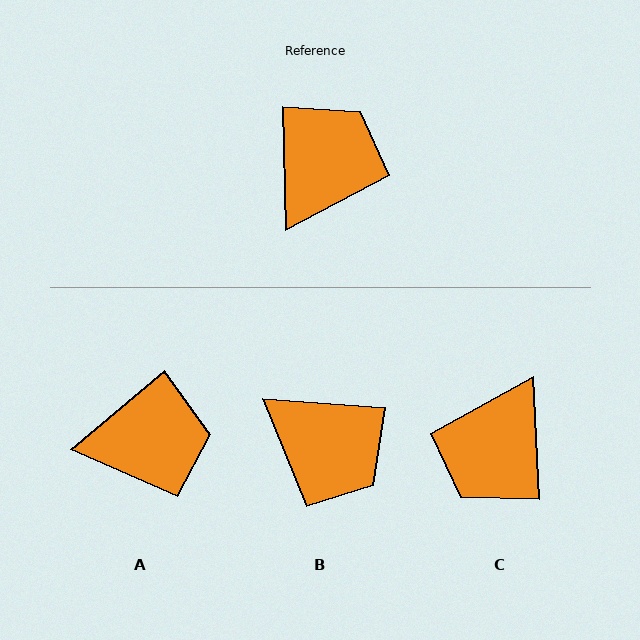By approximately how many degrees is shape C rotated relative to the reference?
Approximately 179 degrees clockwise.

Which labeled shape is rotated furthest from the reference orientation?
C, about 179 degrees away.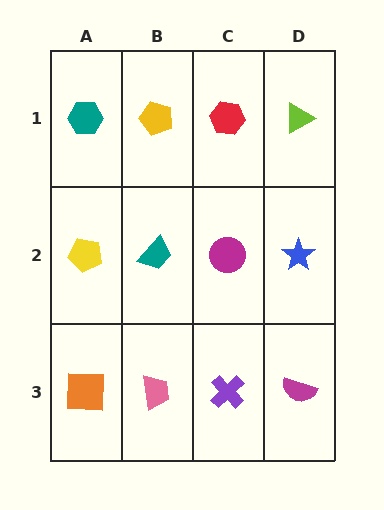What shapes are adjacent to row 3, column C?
A magenta circle (row 2, column C), a pink trapezoid (row 3, column B), a magenta semicircle (row 3, column D).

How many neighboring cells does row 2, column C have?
4.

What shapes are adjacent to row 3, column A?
A yellow pentagon (row 2, column A), a pink trapezoid (row 3, column B).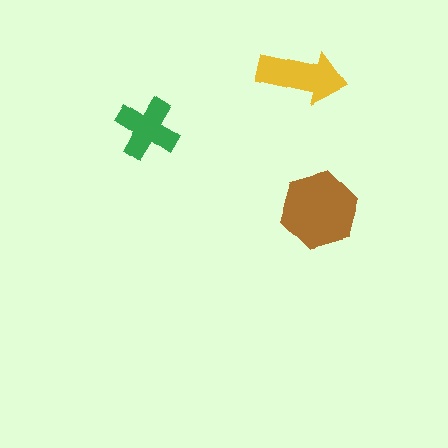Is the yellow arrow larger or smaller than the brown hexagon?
Smaller.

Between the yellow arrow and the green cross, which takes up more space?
The yellow arrow.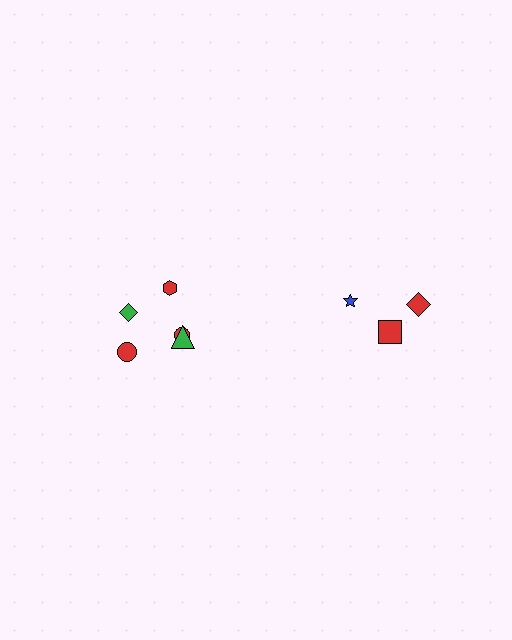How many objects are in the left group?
There are 5 objects.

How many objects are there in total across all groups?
There are 8 objects.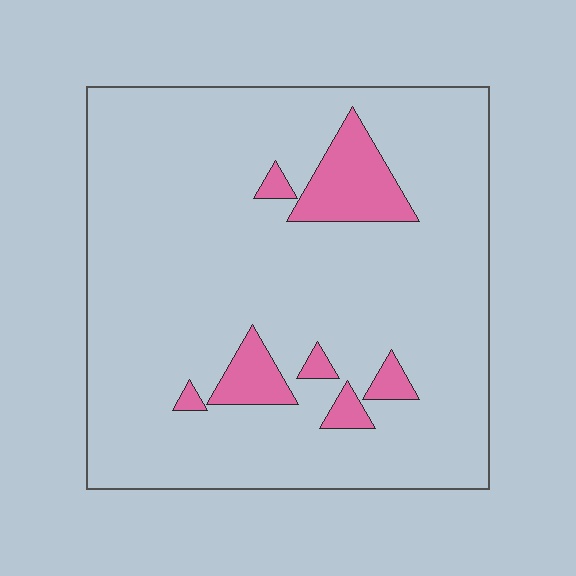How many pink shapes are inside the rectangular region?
7.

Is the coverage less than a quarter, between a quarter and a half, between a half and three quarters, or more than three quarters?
Less than a quarter.